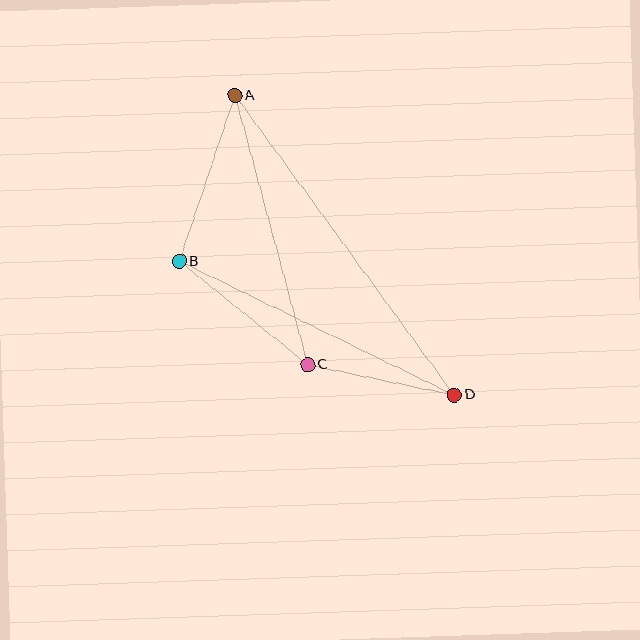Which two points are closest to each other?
Points C and D are closest to each other.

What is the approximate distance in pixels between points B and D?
The distance between B and D is approximately 306 pixels.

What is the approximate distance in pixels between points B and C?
The distance between B and C is approximately 165 pixels.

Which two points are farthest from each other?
Points A and D are farthest from each other.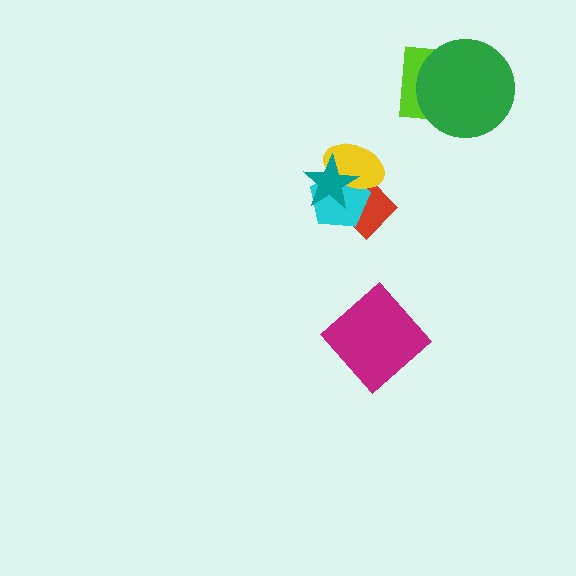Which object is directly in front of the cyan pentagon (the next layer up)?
The yellow ellipse is directly in front of the cyan pentagon.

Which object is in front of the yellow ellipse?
The teal star is in front of the yellow ellipse.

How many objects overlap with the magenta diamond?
0 objects overlap with the magenta diamond.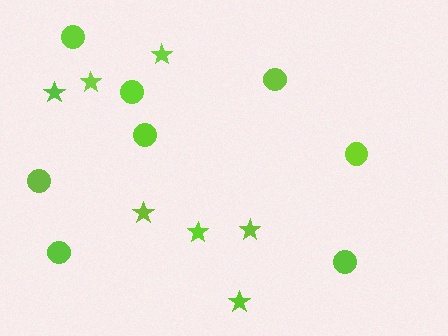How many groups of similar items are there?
There are 2 groups: one group of circles (8) and one group of stars (7).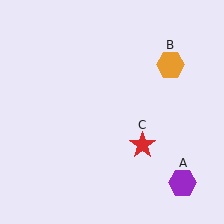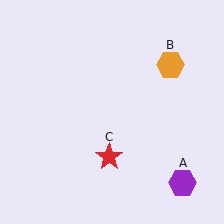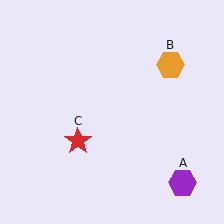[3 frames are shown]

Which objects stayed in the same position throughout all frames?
Purple hexagon (object A) and orange hexagon (object B) remained stationary.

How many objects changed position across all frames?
1 object changed position: red star (object C).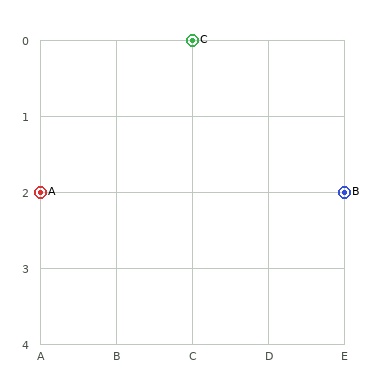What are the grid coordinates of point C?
Point C is at grid coordinates (C, 0).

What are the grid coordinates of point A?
Point A is at grid coordinates (A, 2).